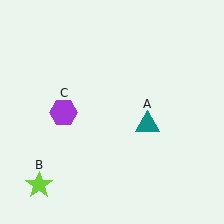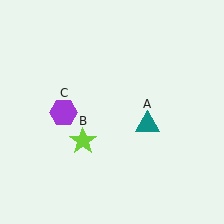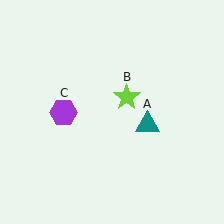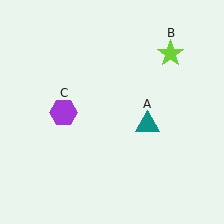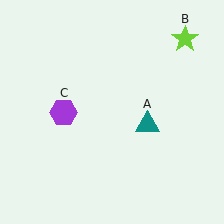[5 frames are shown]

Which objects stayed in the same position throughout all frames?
Teal triangle (object A) and purple hexagon (object C) remained stationary.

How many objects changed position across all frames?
1 object changed position: lime star (object B).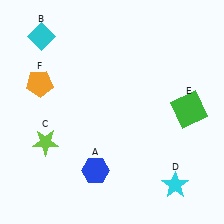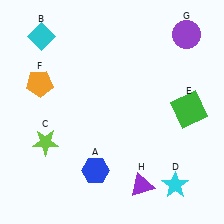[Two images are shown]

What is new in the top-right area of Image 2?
A purple circle (G) was added in the top-right area of Image 2.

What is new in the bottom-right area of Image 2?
A purple triangle (H) was added in the bottom-right area of Image 2.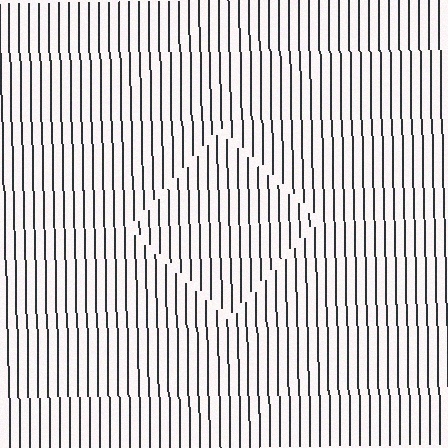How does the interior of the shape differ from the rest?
The interior of the shape contains the same grating, shifted by half a period — the contour is defined by the phase discontinuity where line-ends from the inner and outer gratings abut.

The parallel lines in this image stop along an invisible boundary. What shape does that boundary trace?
An illusory square. The interior of the shape contains the same grating, shifted by half a period — the contour is defined by the phase discontinuity where line-ends from the inner and outer gratings abut.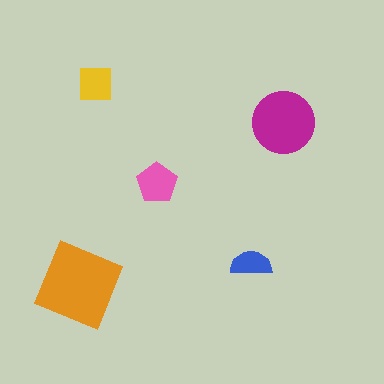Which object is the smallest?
The blue semicircle.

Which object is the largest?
The orange diamond.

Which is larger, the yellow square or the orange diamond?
The orange diamond.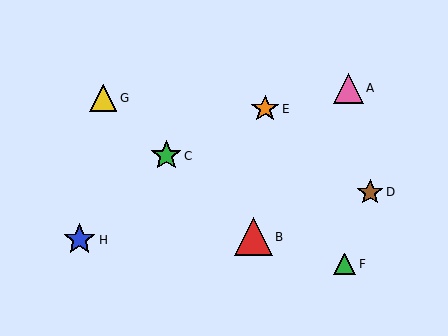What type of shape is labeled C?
Shape C is a green star.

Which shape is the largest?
The red triangle (labeled B) is the largest.